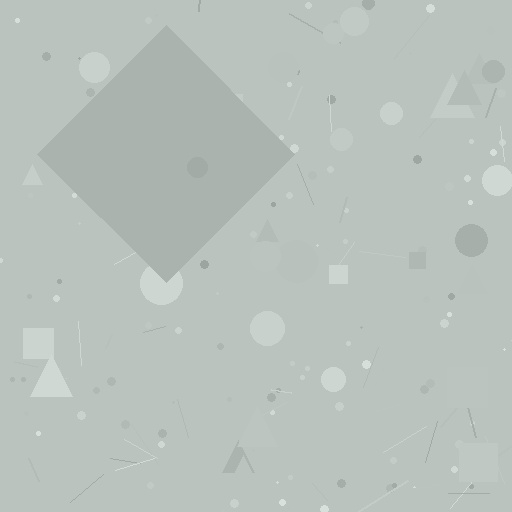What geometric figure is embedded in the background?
A diamond is embedded in the background.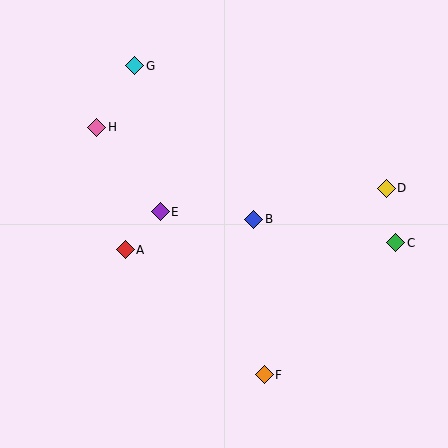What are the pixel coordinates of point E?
Point E is at (160, 212).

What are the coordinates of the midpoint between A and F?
The midpoint between A and F is at (195, 312).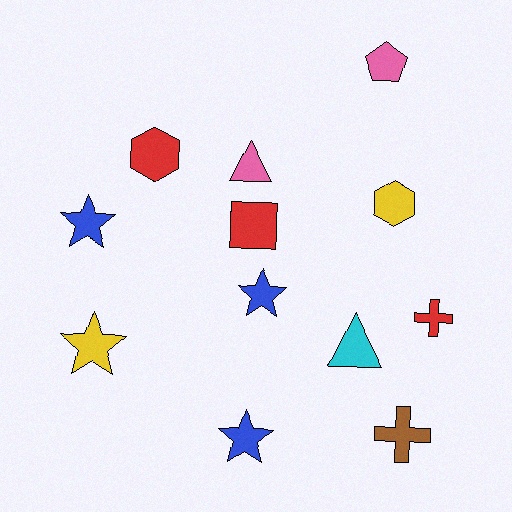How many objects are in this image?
There are 12 objects.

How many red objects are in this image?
There are 3 red objects.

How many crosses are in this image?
There are 2 crosses.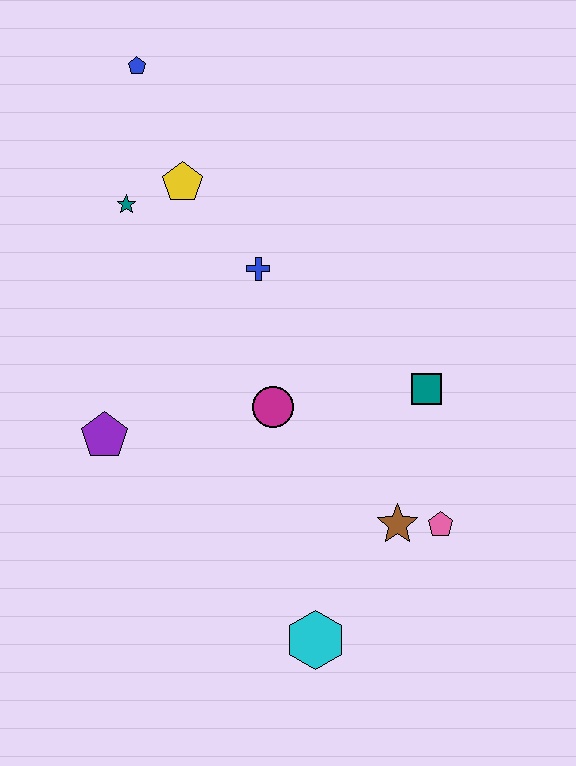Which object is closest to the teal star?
The yellow pentagon is closest to the teal star.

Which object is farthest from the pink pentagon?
The blue pentagon is farthest from the pink pentagon.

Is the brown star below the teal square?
Yes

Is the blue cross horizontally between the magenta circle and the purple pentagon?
Yes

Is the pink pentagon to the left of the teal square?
No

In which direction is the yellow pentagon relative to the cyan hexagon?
The yellow pentagon is above the cyan hexagon.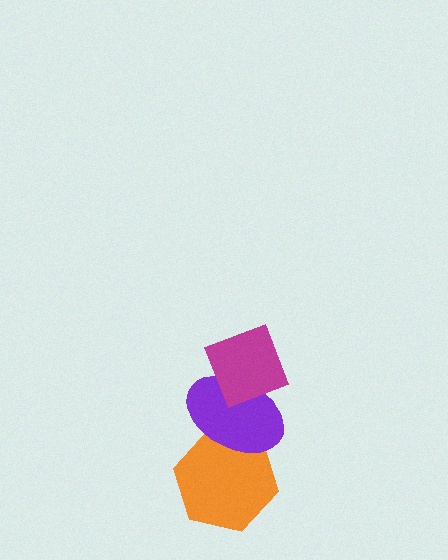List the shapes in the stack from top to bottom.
From top to bottom: the magenta diamond, the purple ellipse, the orange hexagon.